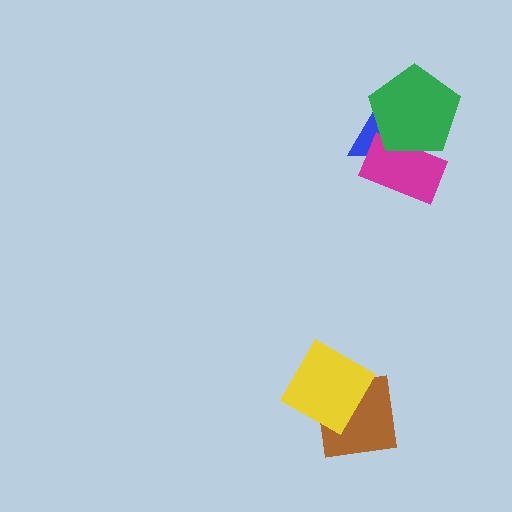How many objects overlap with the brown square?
1 object overlaps with the brown square.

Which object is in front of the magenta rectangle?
The green pentagon is in front of the magenta rectangle.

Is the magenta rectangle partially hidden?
Yes, it is partially covered by another shape.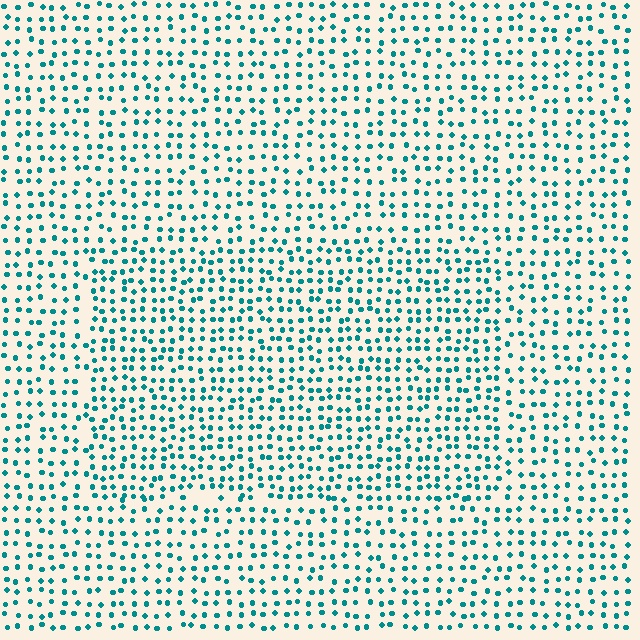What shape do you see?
I see a rectangle.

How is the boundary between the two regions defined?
The boundary is defined by a change in element density (approximately 1.4x ratio). All elements are the same color, size, and shape.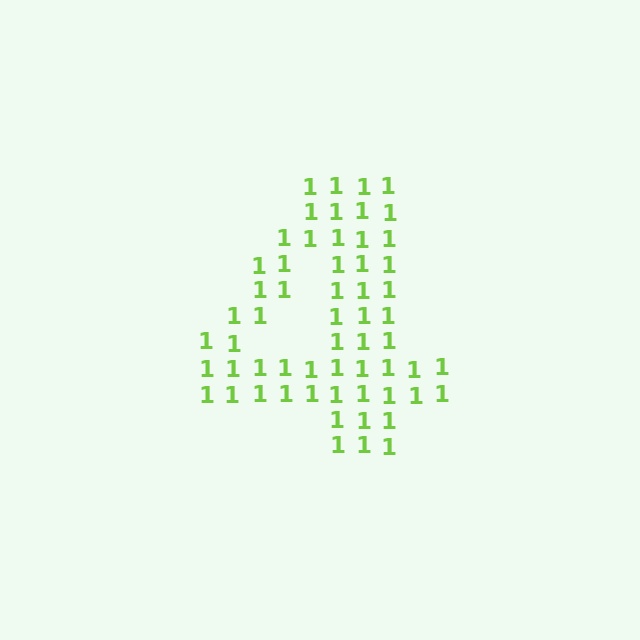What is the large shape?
The large shape is the digit 4.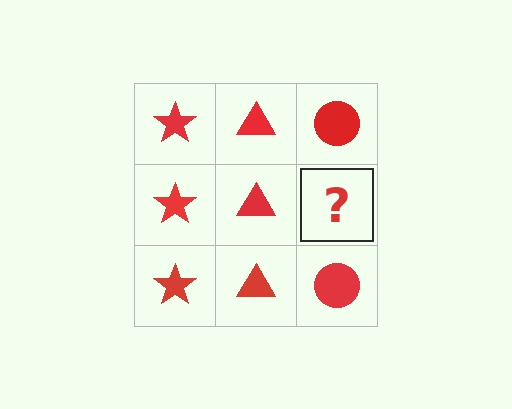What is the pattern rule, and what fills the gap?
The rule is that each column has a consistent shape. The gap should be filled with a red circle.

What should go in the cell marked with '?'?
The missing cell should contain a red circle.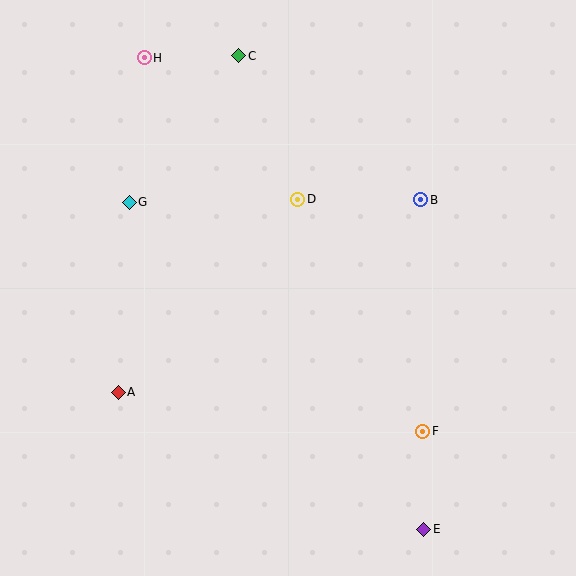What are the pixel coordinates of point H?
Point H is at (144, 58).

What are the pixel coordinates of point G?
Point G is at (129, 202).